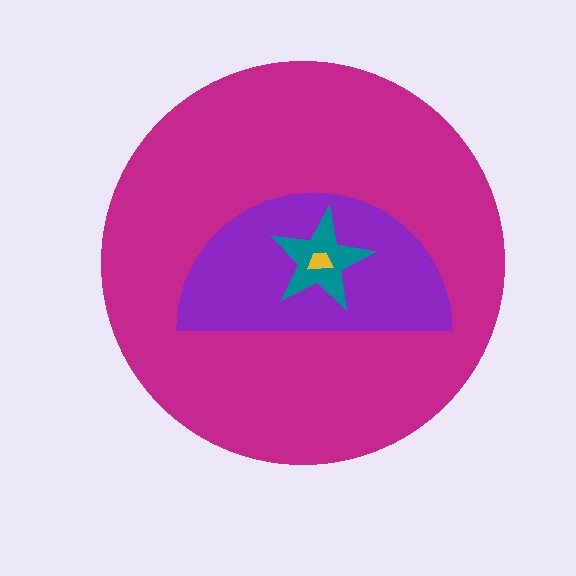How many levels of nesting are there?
4.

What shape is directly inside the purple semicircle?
The teal star.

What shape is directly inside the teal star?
The yellow trapezoid.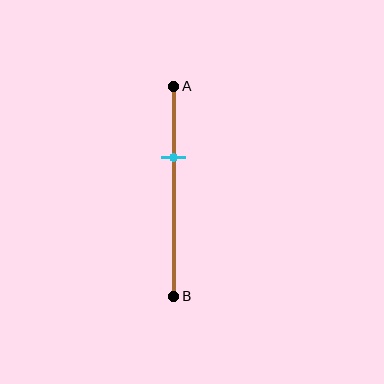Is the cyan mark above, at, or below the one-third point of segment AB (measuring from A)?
The cyan mark is approximately at the one-third point of segment AB.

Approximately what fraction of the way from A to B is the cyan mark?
The cyan mark is approximately 35% of the way from A to B.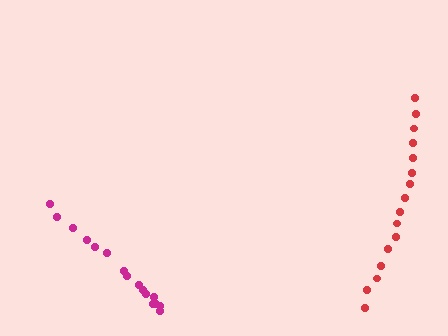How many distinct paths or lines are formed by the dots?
There are 2 distinct paths.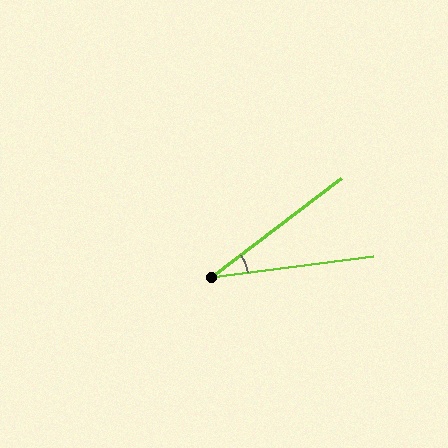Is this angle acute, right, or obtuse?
It is acute.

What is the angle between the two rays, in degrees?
Approximately 30 degrees.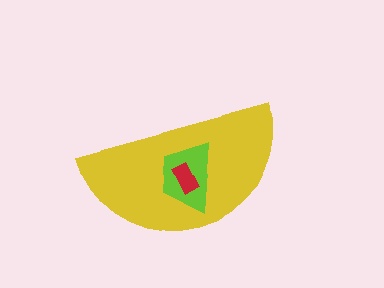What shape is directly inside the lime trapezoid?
The red rectangle.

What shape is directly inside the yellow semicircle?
The lime trapezoid.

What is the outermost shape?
The yellow semicircle.